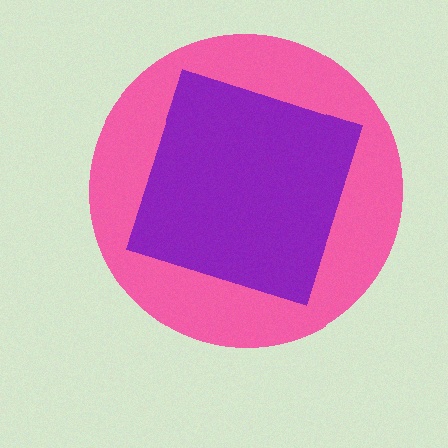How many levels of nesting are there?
2.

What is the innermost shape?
The purple square.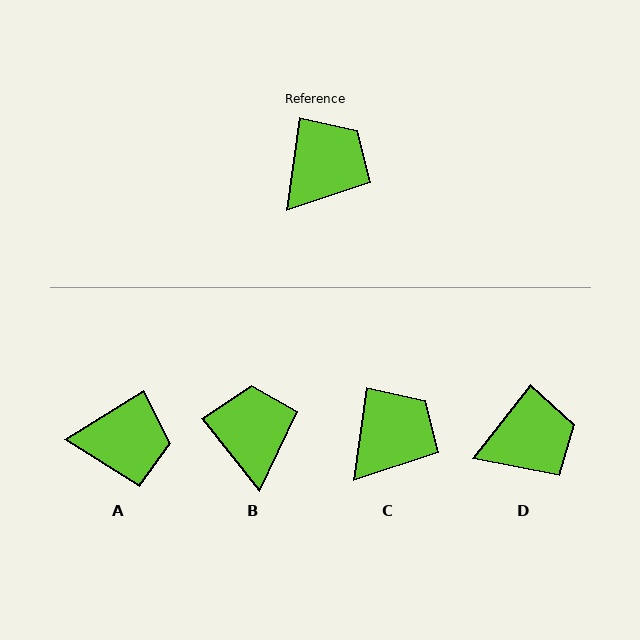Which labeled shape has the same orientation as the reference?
C.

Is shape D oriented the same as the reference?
No, it is off by about 30 degrees.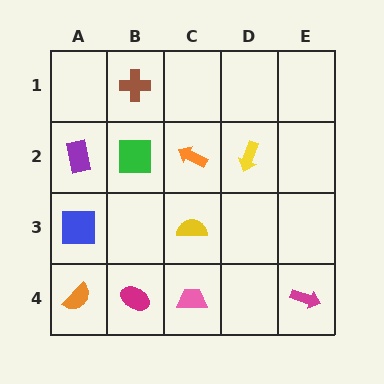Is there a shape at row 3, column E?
No, that cell is empty.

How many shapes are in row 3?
2 shapes.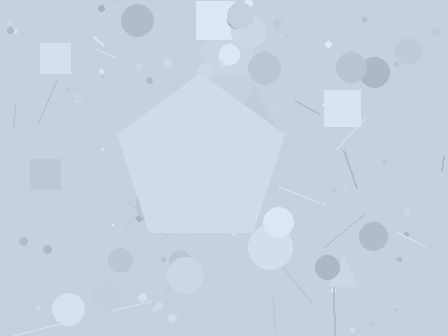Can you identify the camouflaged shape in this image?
The camouflaged shape is a pentagon.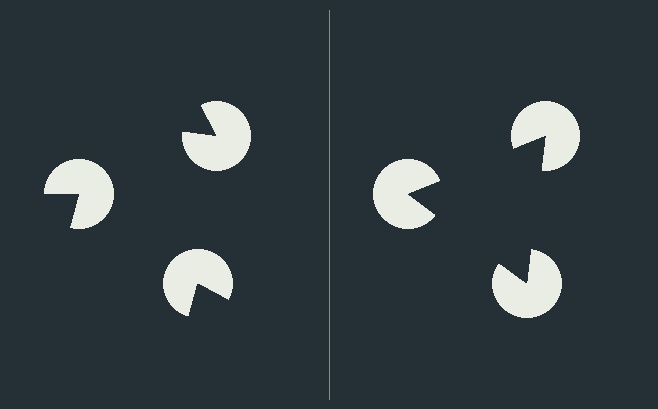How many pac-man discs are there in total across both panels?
6 — 3 on each side.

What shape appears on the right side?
An illusory triangle.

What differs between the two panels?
The pac-man discs are positioned identically on both sides; only the wedge orientations differ. On the right they align to a triangle; on the left they are misaligned.